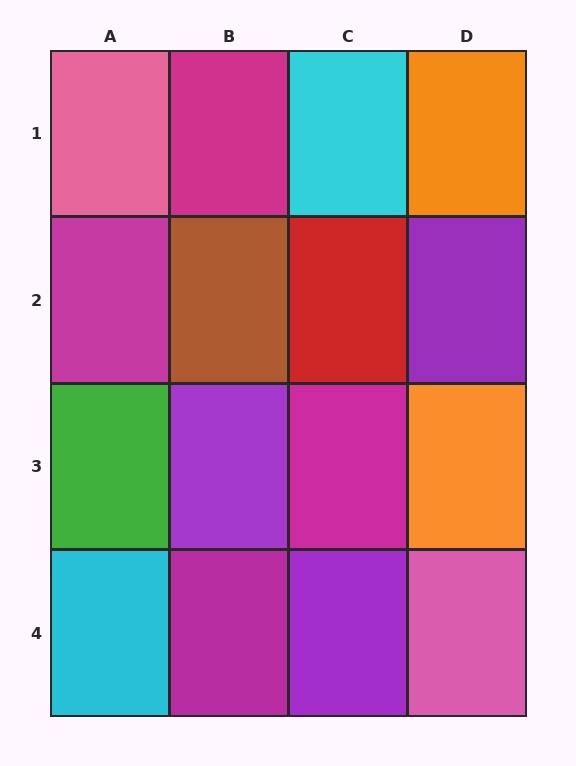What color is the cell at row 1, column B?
Magenta.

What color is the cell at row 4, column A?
Cyan.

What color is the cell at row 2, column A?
Magenta.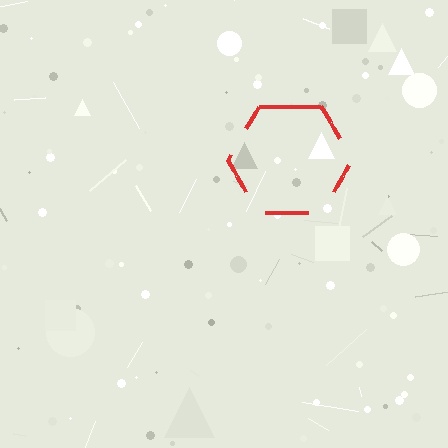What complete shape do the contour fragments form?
The contour fragments form a hexagon.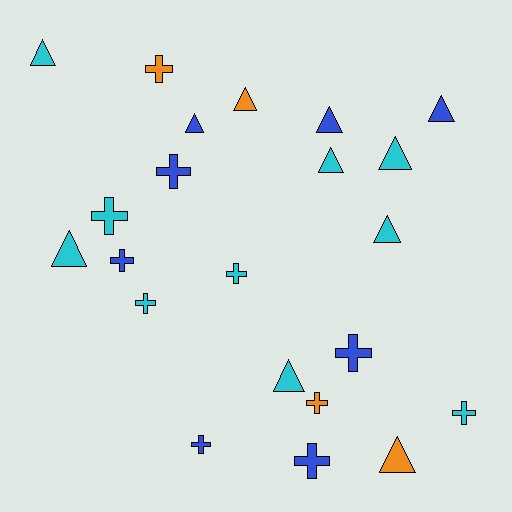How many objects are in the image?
There are 22 objects.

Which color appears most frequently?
Cyan, with 10 objects.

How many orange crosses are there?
There are 2 orange crosses.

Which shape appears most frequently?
Cross, with 11 objects.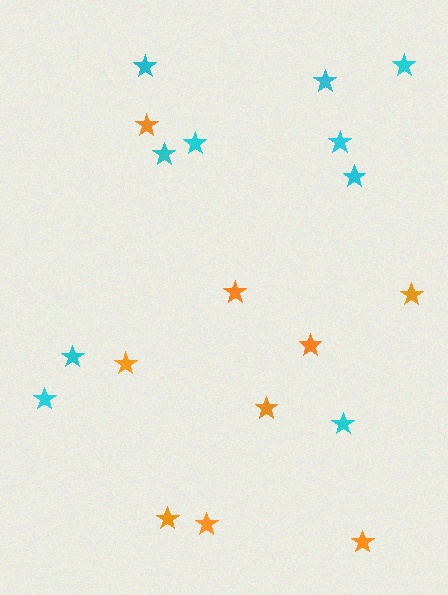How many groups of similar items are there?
There are 2 groups: one group of orange stars (9) and one group of cyan stars (10).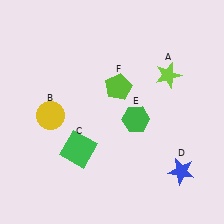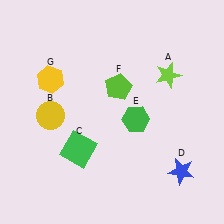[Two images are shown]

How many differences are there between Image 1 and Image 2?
There is 1 difference between the two images.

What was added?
A yellow hexagon (G) was added in Image 2.